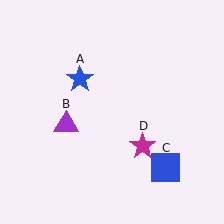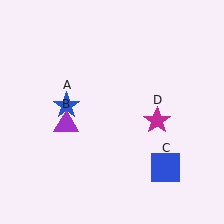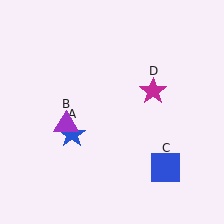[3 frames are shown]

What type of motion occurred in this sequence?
The blue star (object A), magenta star (object D) rotated counterclockwise around the center of the scene.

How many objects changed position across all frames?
2 objects changed position: blue star (object A), magenta star (object D).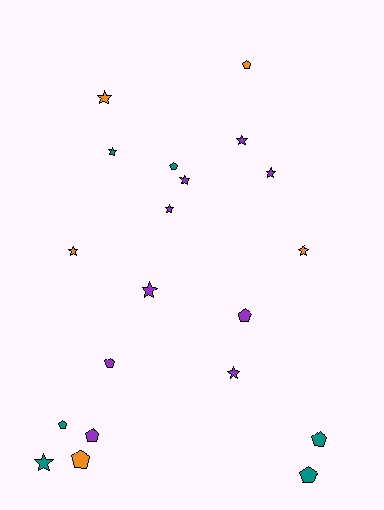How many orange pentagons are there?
There are 2 orange pentagons.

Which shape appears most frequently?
Star, with 11 objects.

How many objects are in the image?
There are 20 objects.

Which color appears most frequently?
Purple, with 9 objects.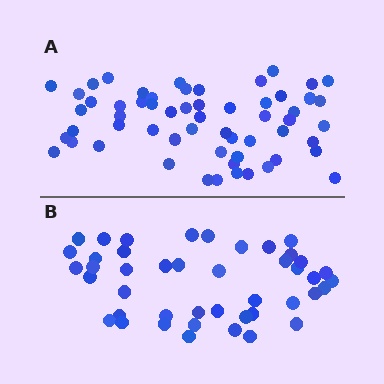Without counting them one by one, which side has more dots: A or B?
Region A (the top region) has more dots.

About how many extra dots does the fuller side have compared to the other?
Region A has approximately 15 more dots than region B.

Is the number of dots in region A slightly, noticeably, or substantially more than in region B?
Region A has noticeably more, but not dramatically so. The ratio is roughly 1.3 to 1.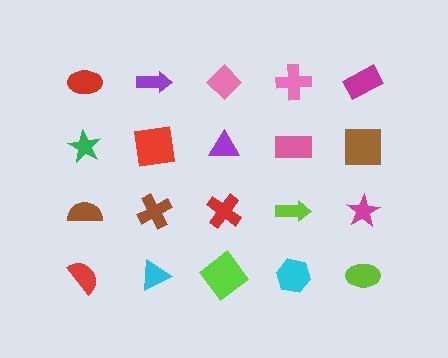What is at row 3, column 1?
A brown semicircle.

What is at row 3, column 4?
A lime arrow.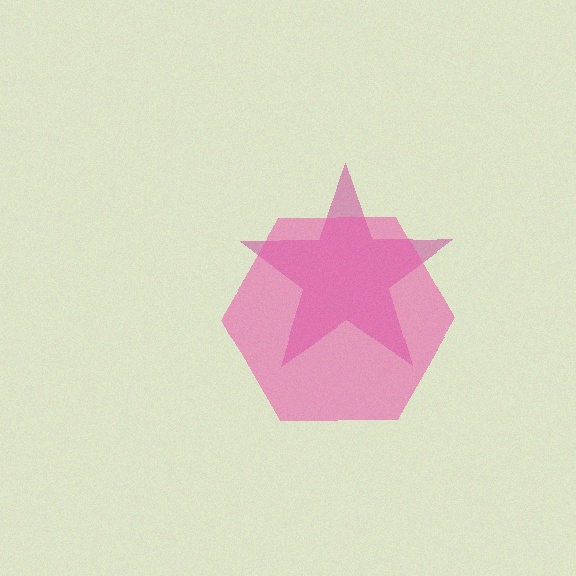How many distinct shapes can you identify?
There are 2 distinct shapes: a magenta star, a pink hexagon.